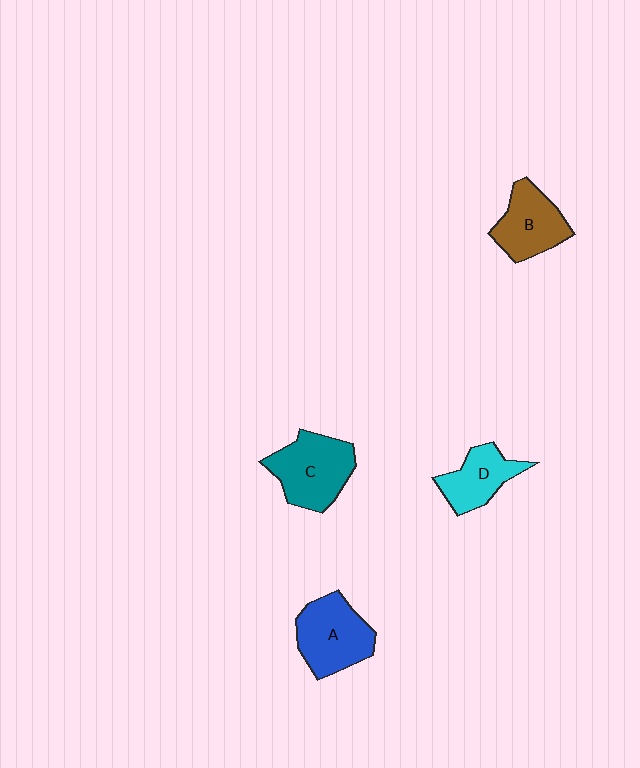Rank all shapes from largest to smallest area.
From largest to smallest: C (teal), A (blue), B (brown), D (cyan).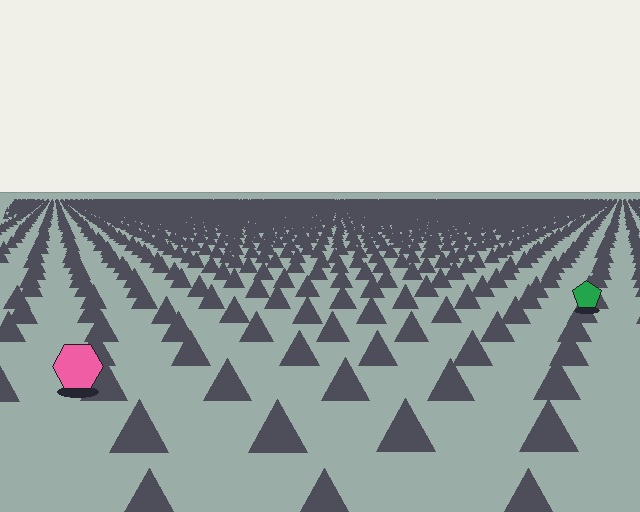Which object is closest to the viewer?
The pink hexagon is closest. The texture marks near it are larger and more spread out.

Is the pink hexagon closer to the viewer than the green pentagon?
Yes. The pink hexagon is closer — you can tell from the texture gradient: the ground texture is coarser near it.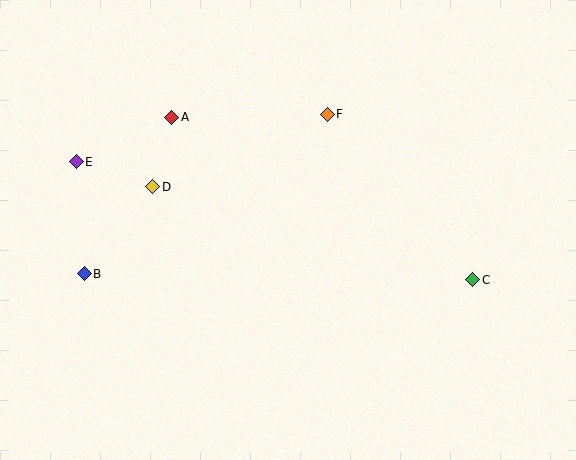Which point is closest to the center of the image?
Point F at (327, 114) is closest to the center.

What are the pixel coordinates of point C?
Point C is at (473, 280).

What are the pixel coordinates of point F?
Point F is at (327, 114).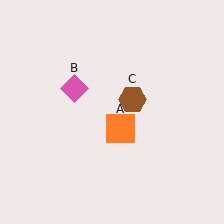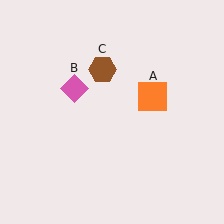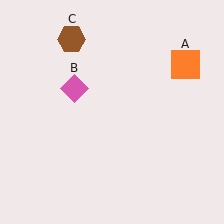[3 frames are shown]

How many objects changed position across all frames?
2 objects changed position: orange square (object A), brown hexagon (object C).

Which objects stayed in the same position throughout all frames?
Pink diamond (object B) remained stationary.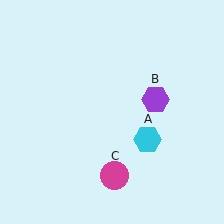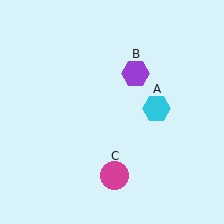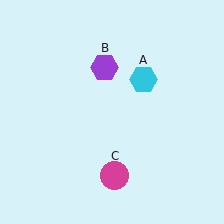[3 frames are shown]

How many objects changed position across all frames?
2 objects changed position: cyan hexagon (object A), purple hexagon (object B).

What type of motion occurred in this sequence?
The cyan hexagon (object A), purple hexagon (object B) rotated counterclockwise around the center of the scene.